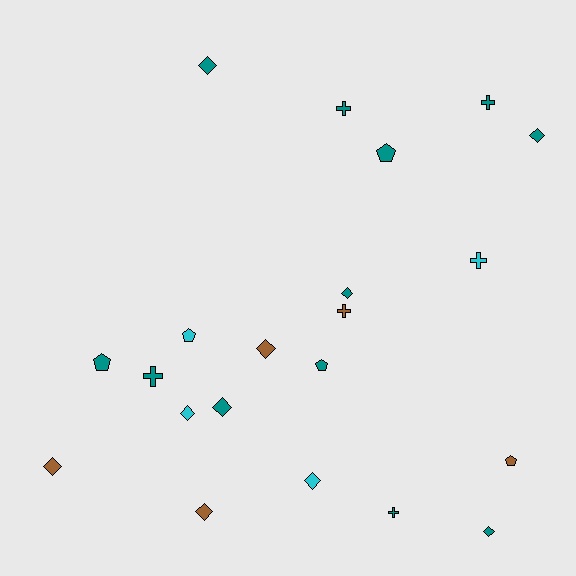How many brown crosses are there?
There is 1 brown cross.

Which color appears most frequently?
Teal, with 12 objects.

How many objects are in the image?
There are 21 objects.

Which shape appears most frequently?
Diamond, with 10 objects.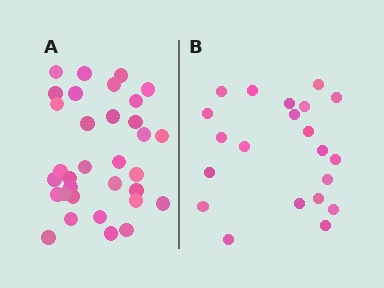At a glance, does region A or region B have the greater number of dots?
Region A (the left region) has more dots.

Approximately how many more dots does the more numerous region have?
Region A has roughly 12 or so more dots than region B.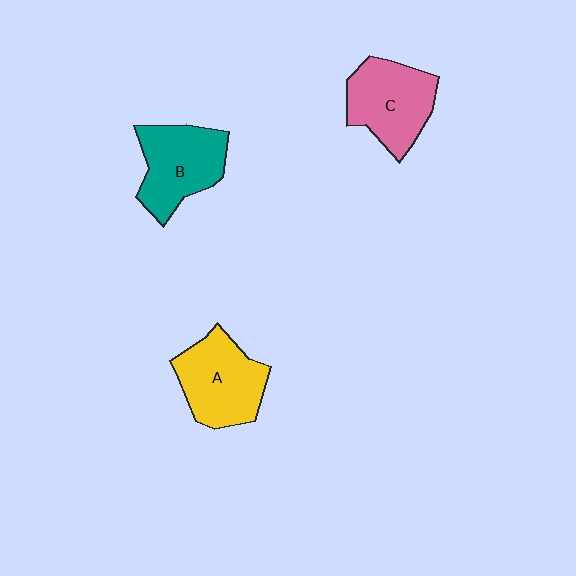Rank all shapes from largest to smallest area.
From largest to smallest: A (yellow), C (pink), B (teal).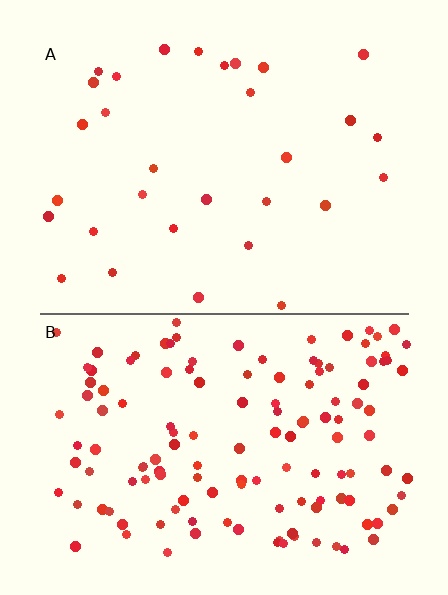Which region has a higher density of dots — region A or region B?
B (the bottom).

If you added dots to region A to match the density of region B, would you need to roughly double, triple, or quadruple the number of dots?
Approximately quadruple.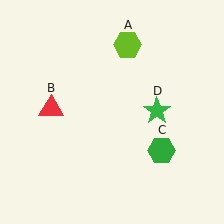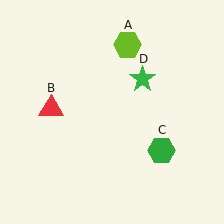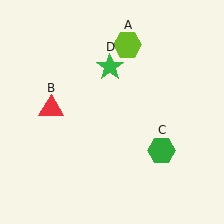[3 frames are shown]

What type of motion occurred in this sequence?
The green star (object D) rotated counterclockwise around the center of the scene.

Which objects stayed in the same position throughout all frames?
Lime hexagon (object A) and red triangle (object B) and green hexagon (object C) remained stationary.